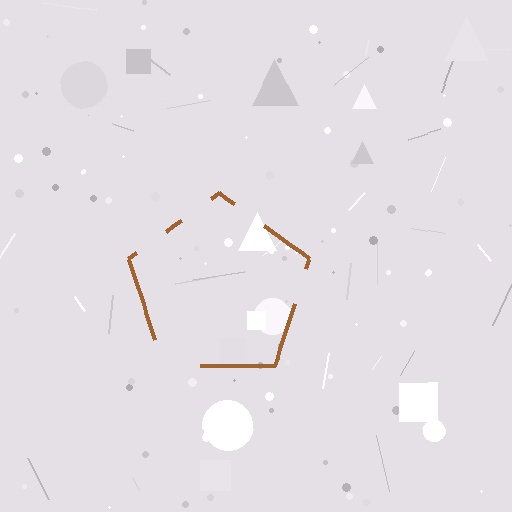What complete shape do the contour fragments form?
The contour fragments form a pentagon.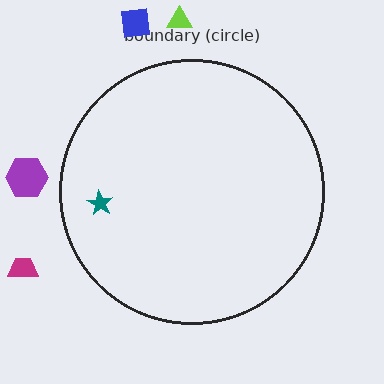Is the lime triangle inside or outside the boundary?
Outside.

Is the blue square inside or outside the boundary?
Outside.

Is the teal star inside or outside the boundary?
Inside.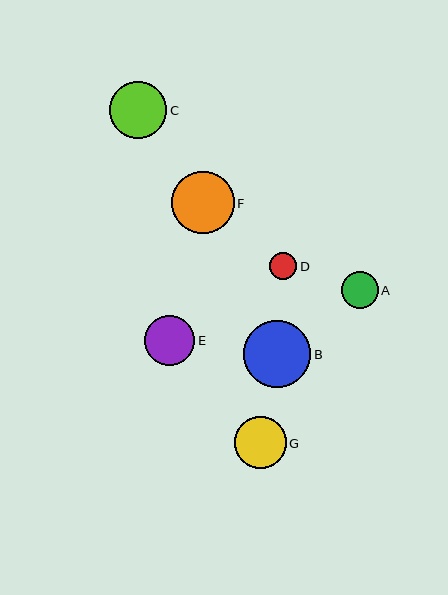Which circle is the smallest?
Circle D is the smallest with a size of approximately 27 pixels.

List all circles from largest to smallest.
From largest to smallest: B, F, C, G, E, A, D.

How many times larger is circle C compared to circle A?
Circle C is approximately 1.5 times the size of circle A.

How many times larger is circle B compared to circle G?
Circle B is approximately 1.3 times the size of circle G.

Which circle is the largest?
Circle B is the largest with a size of approximately 67 pixels.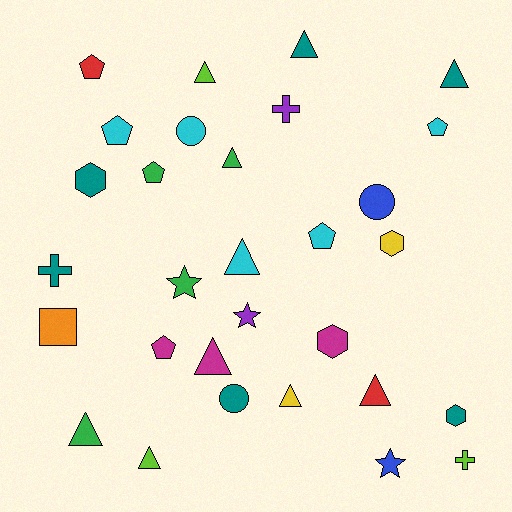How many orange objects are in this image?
There is 1 orange object.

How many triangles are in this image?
There are 10 triangles.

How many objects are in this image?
There are 30 objects.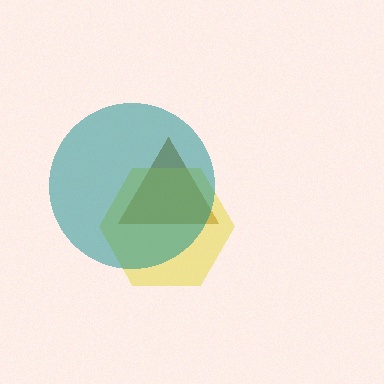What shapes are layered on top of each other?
The layered shapes are: a brown triangle, a yellow hexagon, a teal circle.